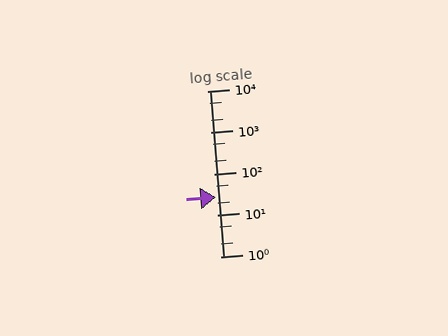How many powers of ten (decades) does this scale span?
The scale spans 4 decades, from 1 to 10000.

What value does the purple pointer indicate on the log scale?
The pointer indicates approximately 27.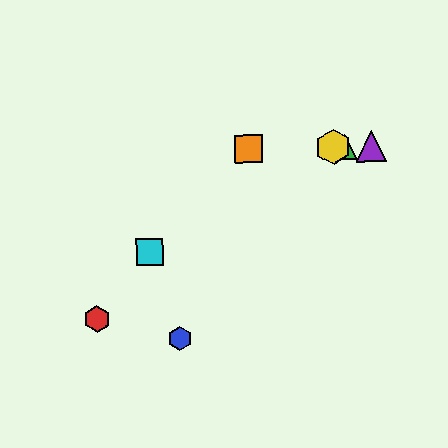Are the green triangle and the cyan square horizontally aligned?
No, the green triangle is at y≈147 and the cyan square is at y≈251.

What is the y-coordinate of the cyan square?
The cyan square is at y≈251.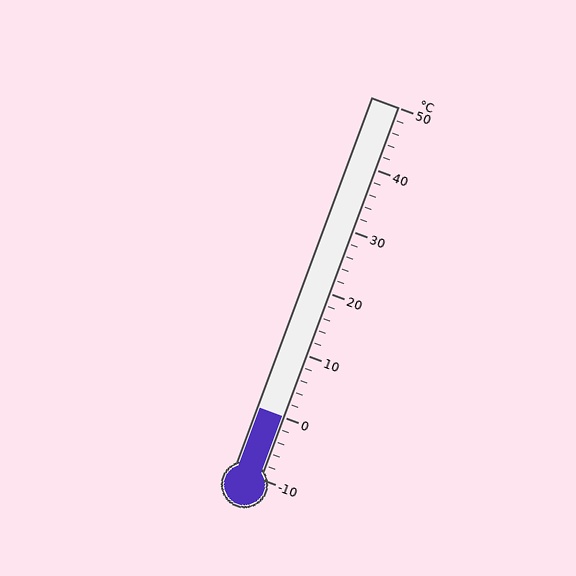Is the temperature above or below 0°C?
The temperature is at 0°C.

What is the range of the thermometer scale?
The thermometer scale ranges from -10°C to 50°C.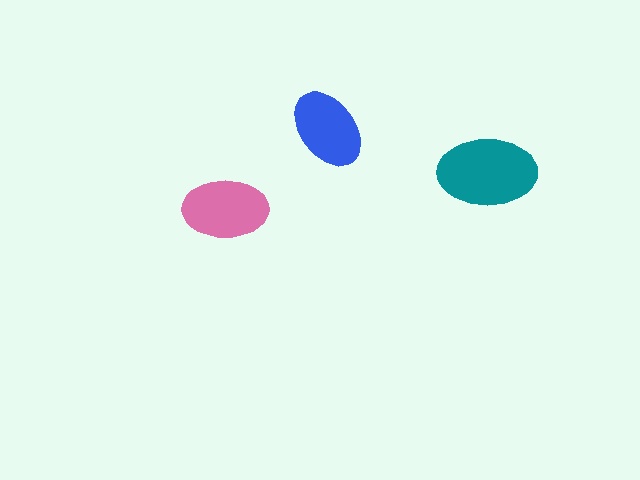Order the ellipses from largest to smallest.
the teal one, the pink one, the blue one.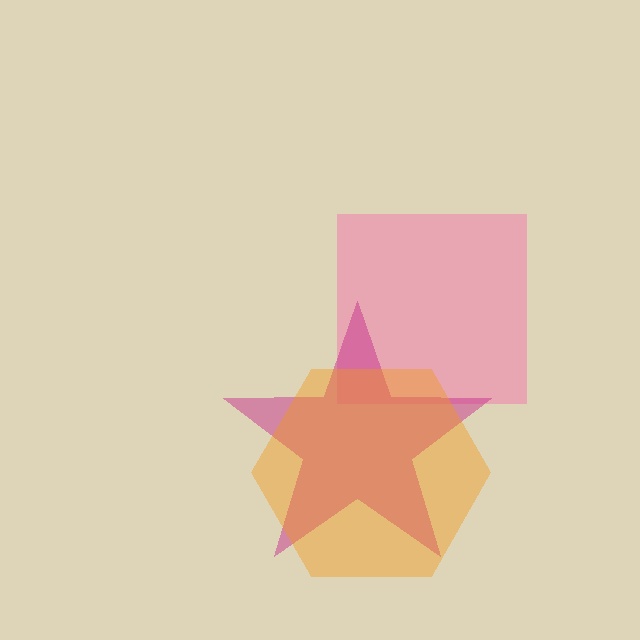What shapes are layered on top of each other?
The layered shapes are: a pink square, a magenta star, an orange hexagon.